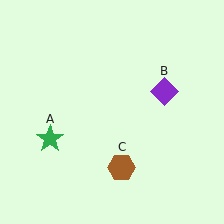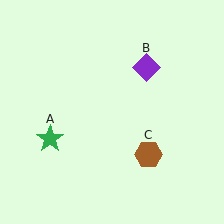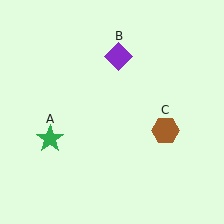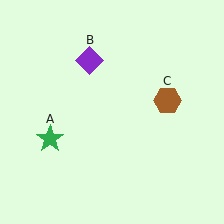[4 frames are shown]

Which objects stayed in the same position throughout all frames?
Green star (object A) remained stationary.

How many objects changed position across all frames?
2 objects changed position: purple diamond (object B), brown hexagon (object C).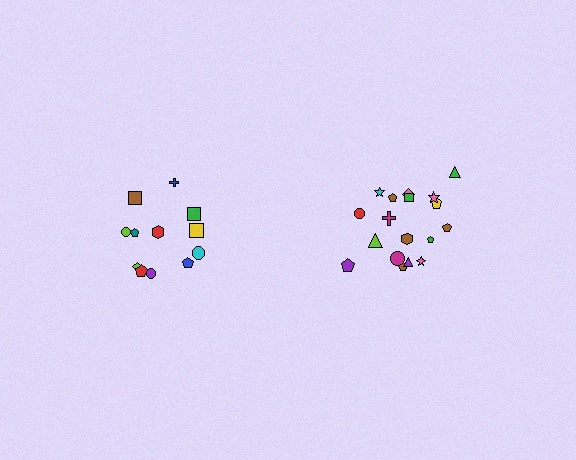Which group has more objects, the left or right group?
The right group.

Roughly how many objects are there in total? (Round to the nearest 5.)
Roughly 30 objects in total.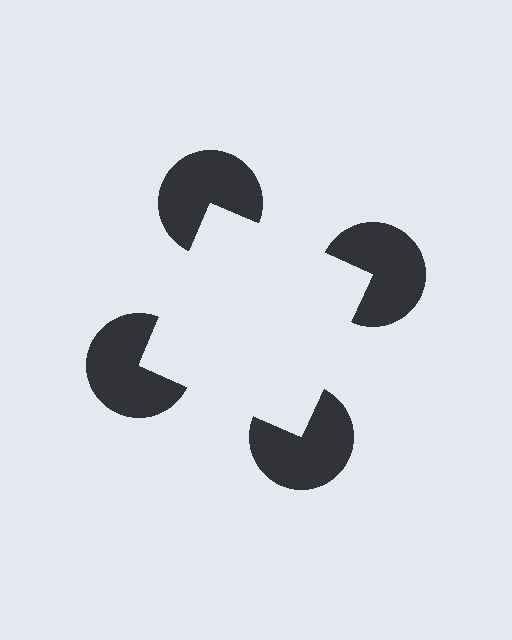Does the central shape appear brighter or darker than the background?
It typically appears slightly brighter than the background, even though no actual brightness change is drawn.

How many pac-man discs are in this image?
There are 4 — one at each vertex of the illusory square.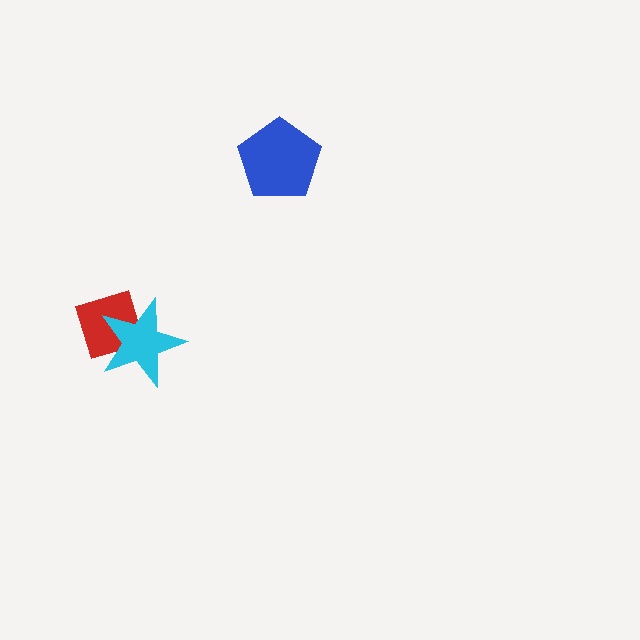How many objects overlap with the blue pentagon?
0 objects overlap with the blue pentagon.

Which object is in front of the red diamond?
The cyan star is in front of the red diamond.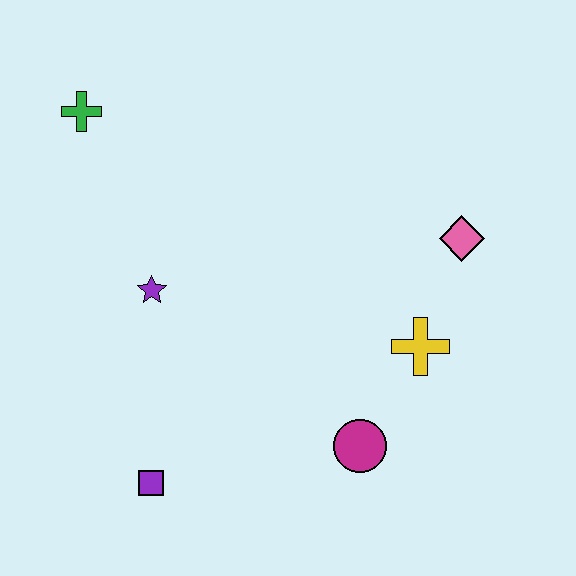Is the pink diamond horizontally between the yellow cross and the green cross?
No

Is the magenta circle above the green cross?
No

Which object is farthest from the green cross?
The magenta circle is farthest from the green cross.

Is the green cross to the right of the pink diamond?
No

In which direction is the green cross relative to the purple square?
The green cross is above the purple square.